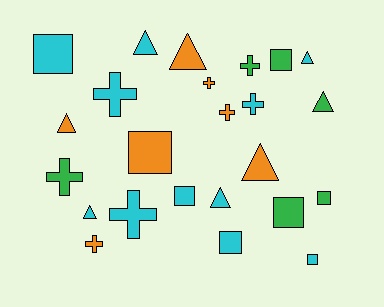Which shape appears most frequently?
Square, with 8 objects.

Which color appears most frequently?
Cyan, with 11 objects.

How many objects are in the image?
There are 24 objects.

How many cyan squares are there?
There are 4 cyan squares.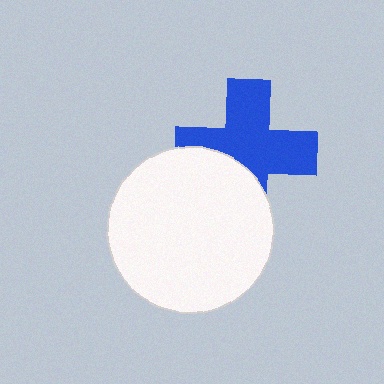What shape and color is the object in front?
The object in front is a white circle.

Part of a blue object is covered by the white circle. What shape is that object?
It is a cross.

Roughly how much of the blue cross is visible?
Most of it is visible (roughly 66%).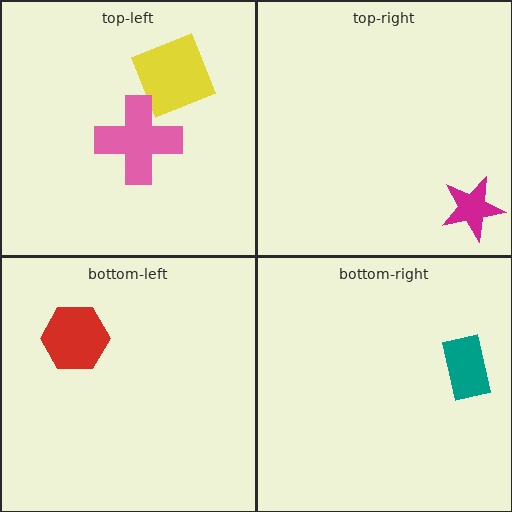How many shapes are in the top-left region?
2.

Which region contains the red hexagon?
The bottom-left region.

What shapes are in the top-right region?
The magenta star.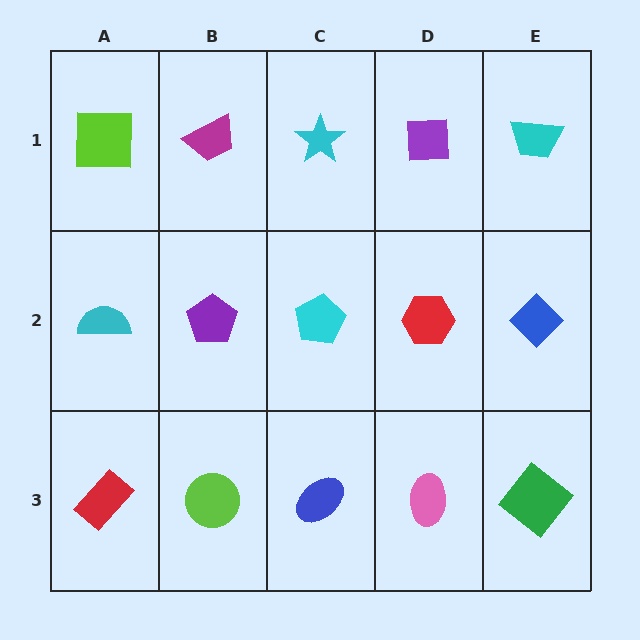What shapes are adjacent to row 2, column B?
A magenta trapezoid (row 1, column B), a lime circle (row 3, column B), a cyan semicircle (row 2, column A), a cyan pentagon (row 2, column C).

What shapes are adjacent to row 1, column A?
A cyan semicircle (row 2, column A), a magenta trapezoid (row 1, column B).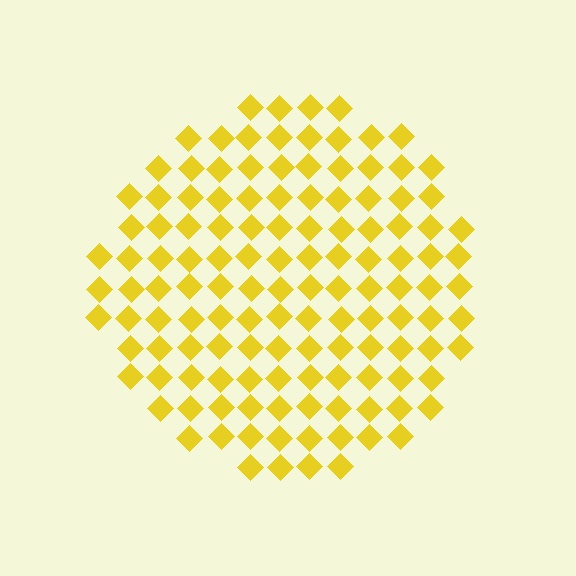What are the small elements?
The small elements are diamonds.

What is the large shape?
The large shape is a circle.